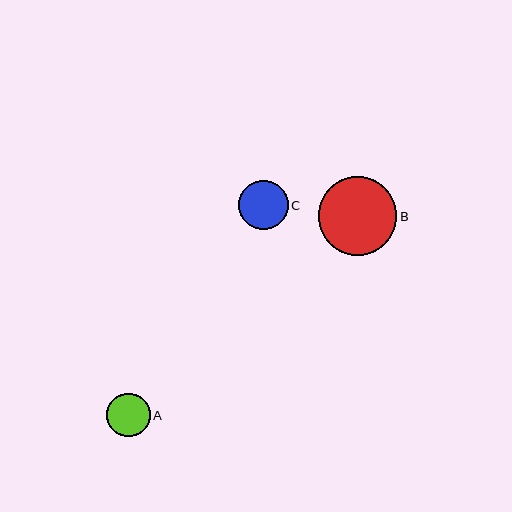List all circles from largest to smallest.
From largest to smallest: B, C, A.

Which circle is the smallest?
Circle A is the smallest with a size of approximately 44 pixels.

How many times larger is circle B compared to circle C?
Circle B is approximately 1.6 times the size of circle C.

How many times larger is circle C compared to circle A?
Circle C is approximately 1.1 times the size of circle A.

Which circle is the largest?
Circle B is the largest with a size of approximately 78 pixels.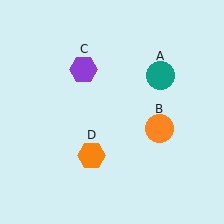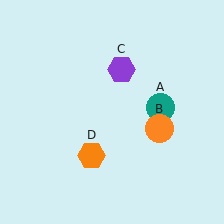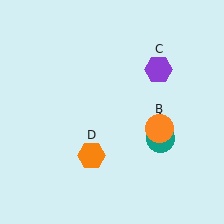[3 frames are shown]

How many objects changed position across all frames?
2 objects changed position: teal circle (object A), purple hexagon (object C).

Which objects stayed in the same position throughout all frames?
Orange circle (object B) and orange hexagon (object D) remained stationary.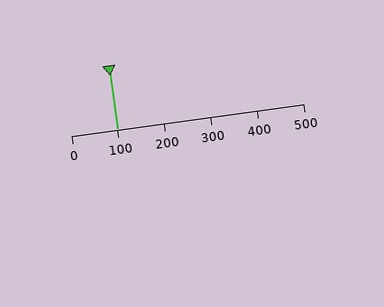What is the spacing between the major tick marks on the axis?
The major ticks are spaced 100 apart.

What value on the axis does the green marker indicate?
The marker indicates approximately 100.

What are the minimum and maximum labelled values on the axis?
The axis runs from 0 to 500.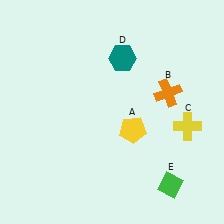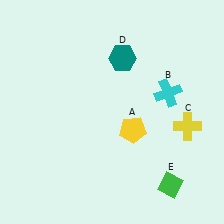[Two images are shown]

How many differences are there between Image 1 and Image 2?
There is 1 difference between the two images.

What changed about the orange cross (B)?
In Image 1, B is orange. In Image 2, it changed to cyan.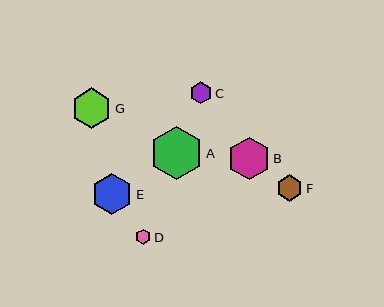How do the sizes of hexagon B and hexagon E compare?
Hexagon B and hexagon E are approximately the same size.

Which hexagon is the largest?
Hexagon A is the largest with a size of approximately 53 pixels.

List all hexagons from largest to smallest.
From largest to smallest: A, B, E, G, F, C, D.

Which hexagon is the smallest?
Hexagon D is the smallest with a size of approximately 15 pixels.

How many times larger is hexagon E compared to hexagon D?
Hexagon E is approximately 2.7 times the size of hexagon D.